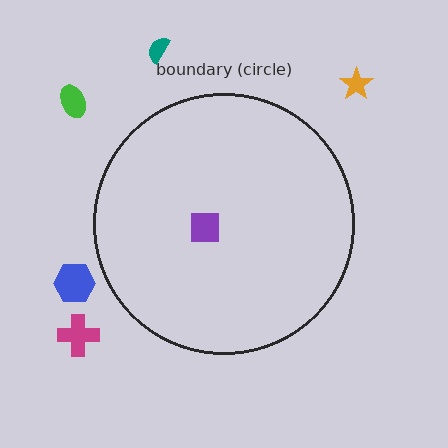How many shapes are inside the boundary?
1 inside, 5 outside.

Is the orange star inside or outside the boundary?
Outside.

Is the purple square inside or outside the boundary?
Inside.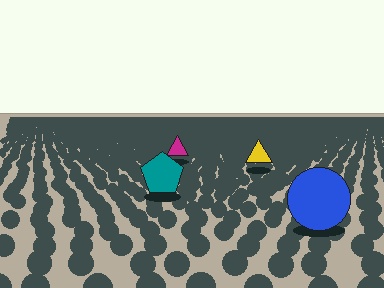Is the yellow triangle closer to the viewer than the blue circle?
No. The blue circle is closer — you can tell from the texture gradient: the ground texture is coarser near it.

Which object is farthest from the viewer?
The magenta triangle is farthest from the viewer. It appears smaller and the ground texture around it is denser.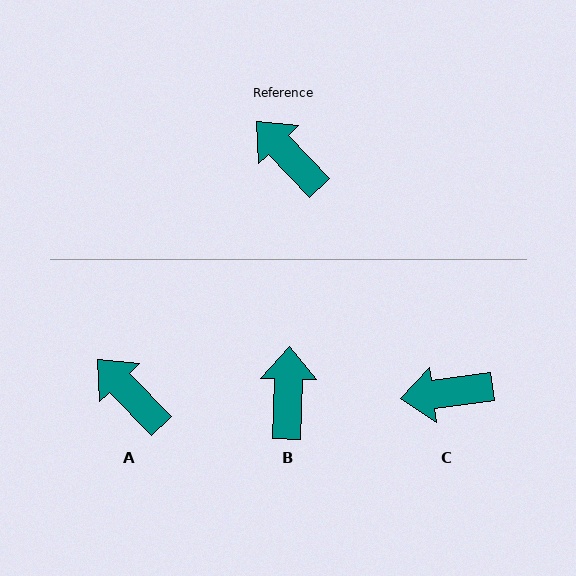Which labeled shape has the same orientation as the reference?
A.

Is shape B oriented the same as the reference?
No, it is off by about 45 degrees.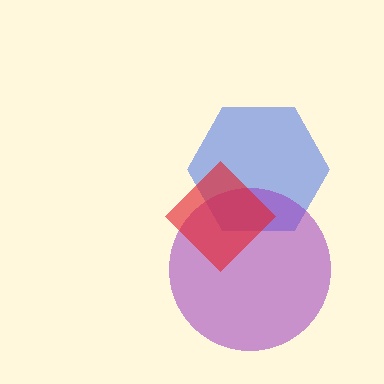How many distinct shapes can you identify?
There are 3 distinct shapes: a blue hexagon, a purple circle, a red diamond.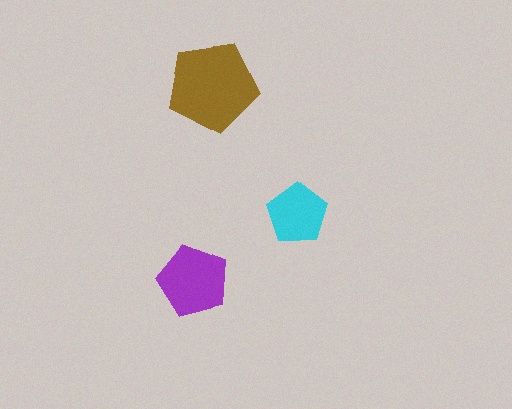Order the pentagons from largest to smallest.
the brown one, the purple one, the cyan one.